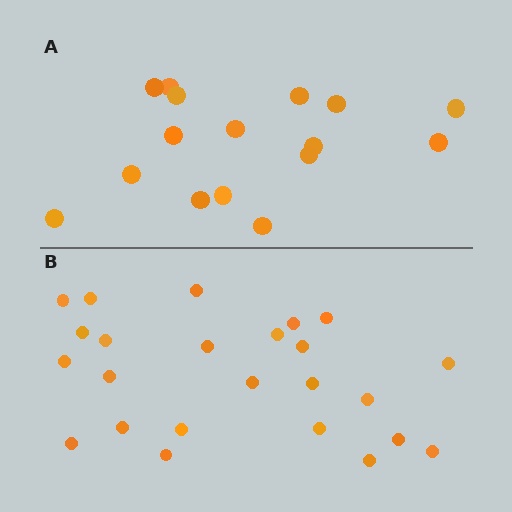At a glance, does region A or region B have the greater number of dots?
Region B (the bottom region) has more dots.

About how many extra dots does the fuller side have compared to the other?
Region B has roughly 8 or so more dots than region A.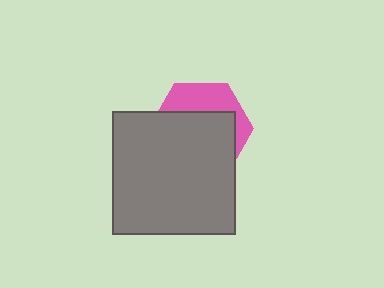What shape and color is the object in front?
The object in front is a gray square.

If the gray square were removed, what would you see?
You would see the complete pink hexagon.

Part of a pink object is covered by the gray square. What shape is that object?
It is a hexagon.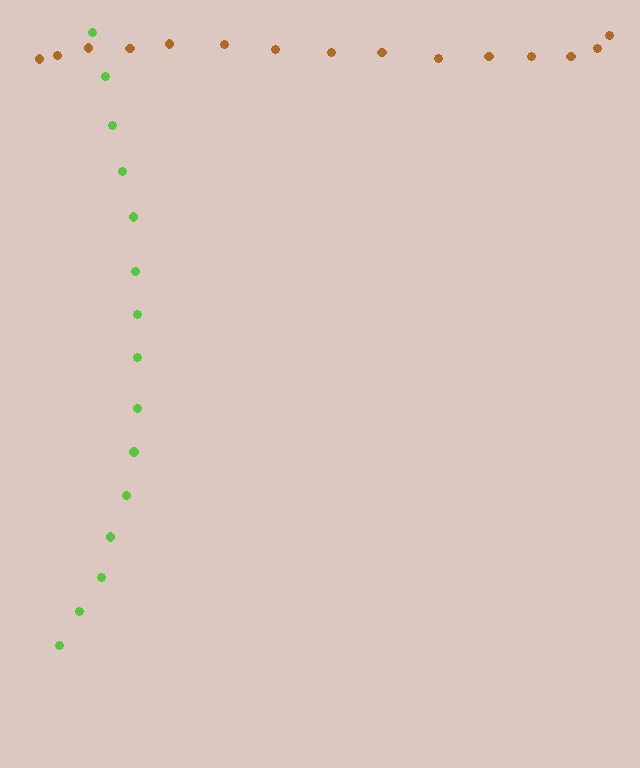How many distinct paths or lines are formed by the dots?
There are 2 distinct paths.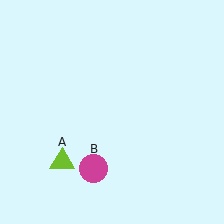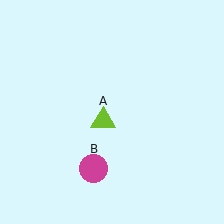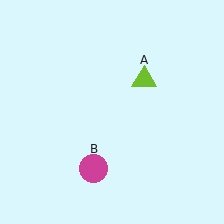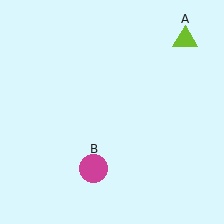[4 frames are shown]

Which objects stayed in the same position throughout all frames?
Magenta circle (object B) remained stationary.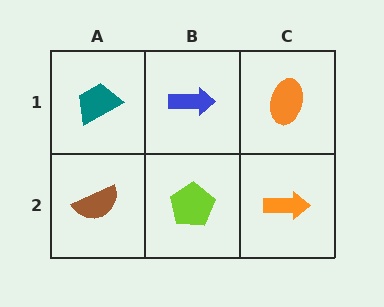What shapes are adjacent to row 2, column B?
A blue arrow (row 1, column B), a brown semicircle (row 2, column A), an orange arrow (row 2, column C).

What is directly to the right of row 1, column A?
A blue arrow.